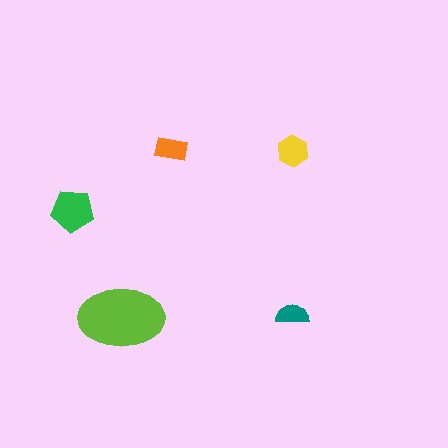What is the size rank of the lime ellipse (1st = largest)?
1st.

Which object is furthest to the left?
The green pentagon is leftmost.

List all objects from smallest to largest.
The teal semicircle, the orange rectangle, the yellow hexagon, the green pentagon, the lime ellipse.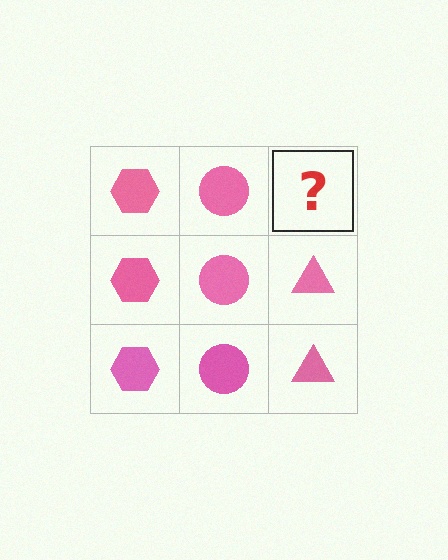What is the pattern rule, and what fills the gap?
The rule is that each column has a consistent shape. The gap should be filled with a pink triangle.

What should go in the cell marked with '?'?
The missing cell should contain a pink triangle.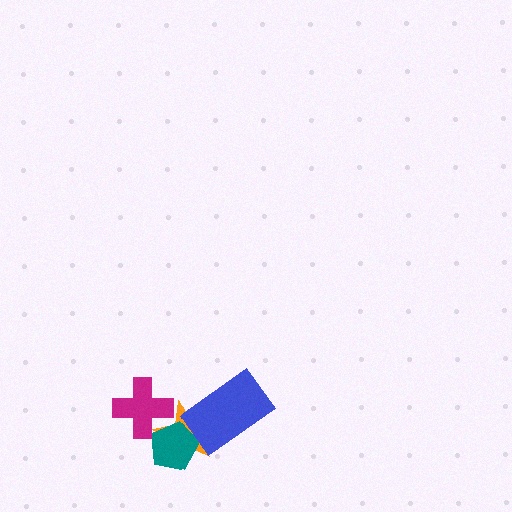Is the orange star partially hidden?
Yes, it is partially covered by another shape.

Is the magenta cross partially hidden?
No, no other shape covers it.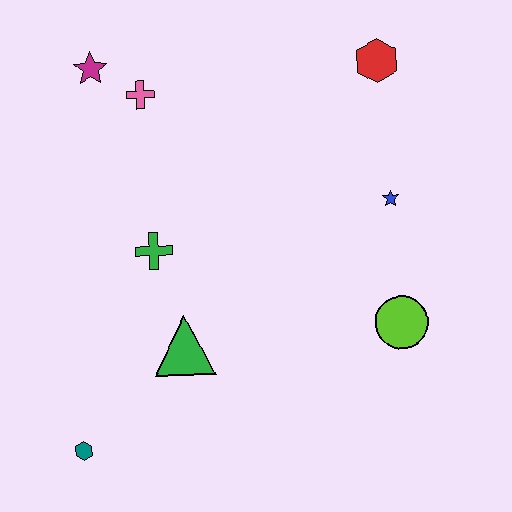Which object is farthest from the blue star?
The teal hexagon is farthest from the blue star.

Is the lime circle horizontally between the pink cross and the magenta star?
No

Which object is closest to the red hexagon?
The blue star is closest to the red hexagon.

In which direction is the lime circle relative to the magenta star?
The lime circle is to the right of the magenta star.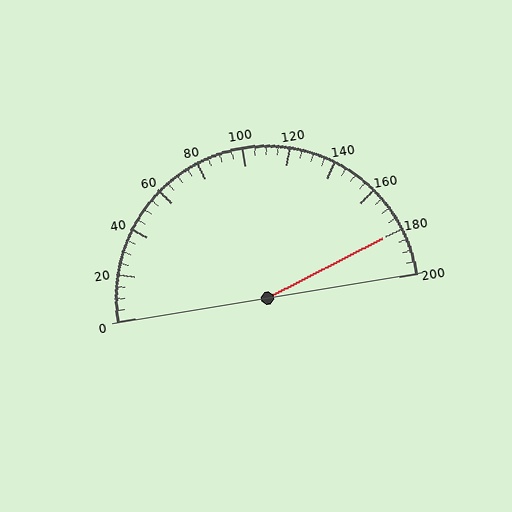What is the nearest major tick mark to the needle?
The nearest major tick mark is 180.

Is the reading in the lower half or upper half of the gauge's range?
The reading is in the upper half of the range (0 to 200).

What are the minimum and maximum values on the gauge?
The gauge ranges from 0 to 200.